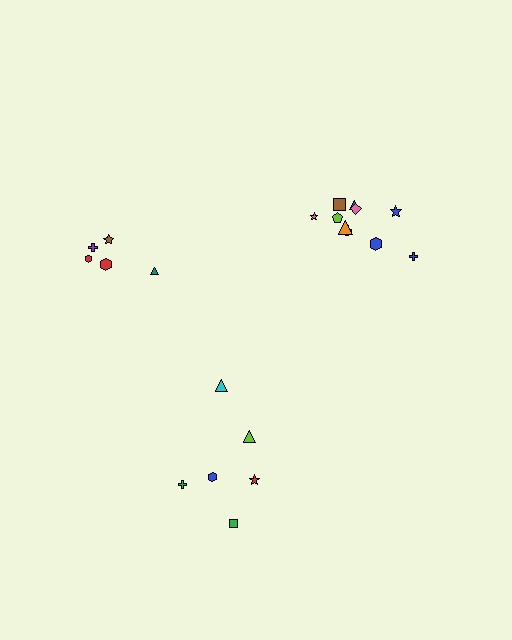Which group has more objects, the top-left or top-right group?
The top-right group.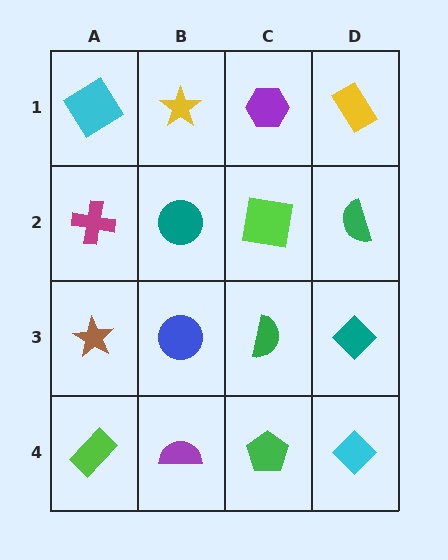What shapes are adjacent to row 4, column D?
A teal diamond (row 3, column D), a green pentagon (row 4, column C).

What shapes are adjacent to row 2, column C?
A purple hexagon (row 1, column C), a green semicircle (row 3, column C), a teal circle (row 2, column B), a green semicircle (row 2, column D).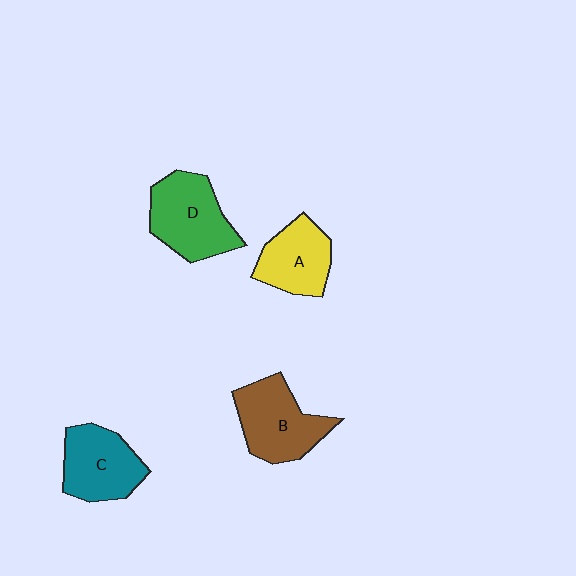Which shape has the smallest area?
Shape A (yellow).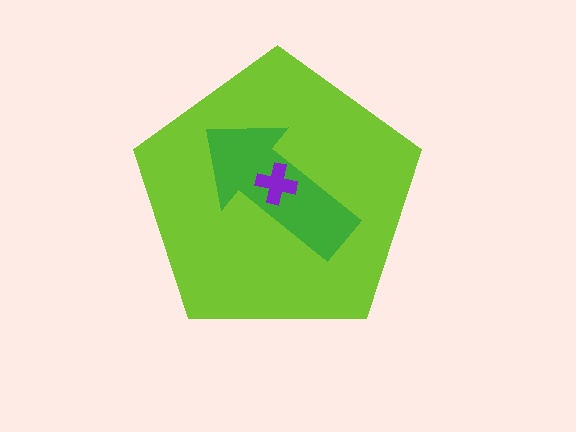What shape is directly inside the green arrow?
The purple cross.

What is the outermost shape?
The lime pentagon.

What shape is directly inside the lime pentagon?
The green arrow.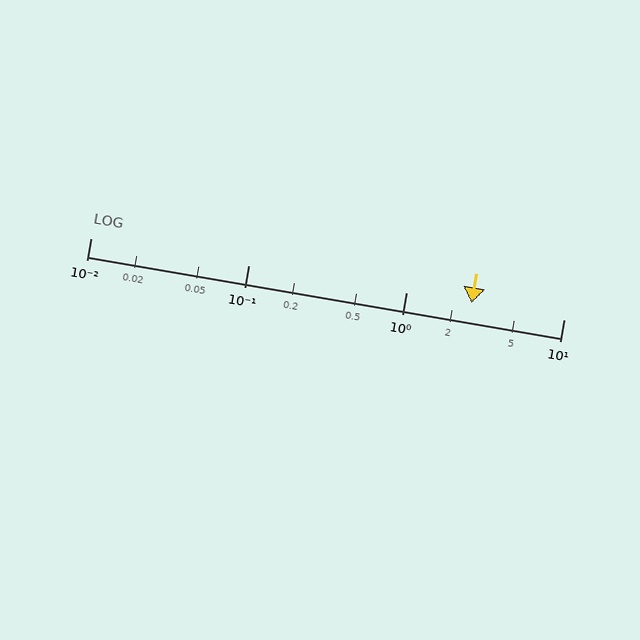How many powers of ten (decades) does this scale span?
The scale spans 3 decades, from 0.01 to 10.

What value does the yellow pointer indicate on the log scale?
The pointer indicates approximately 2.6.